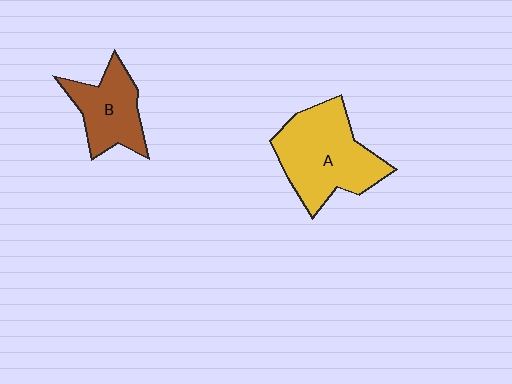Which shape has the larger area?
Shape A (yellow).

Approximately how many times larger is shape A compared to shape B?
Approximately 1.6 times.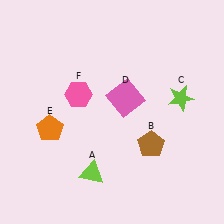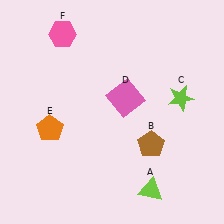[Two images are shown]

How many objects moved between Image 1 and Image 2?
2 objects moved between the two images.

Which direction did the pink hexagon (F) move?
The pink hexagon (F) moved up.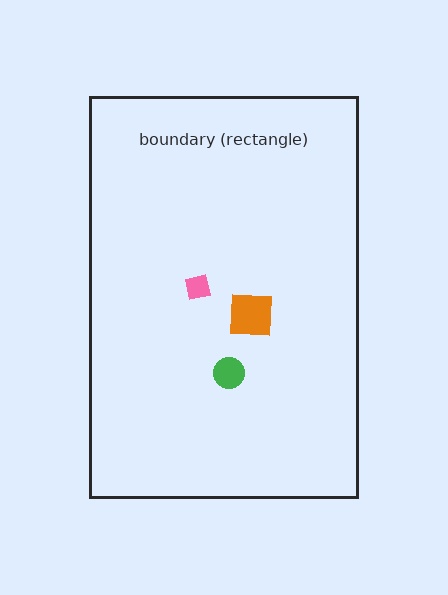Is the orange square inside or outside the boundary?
Inside.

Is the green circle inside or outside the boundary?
Inside.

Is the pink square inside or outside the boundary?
Inside.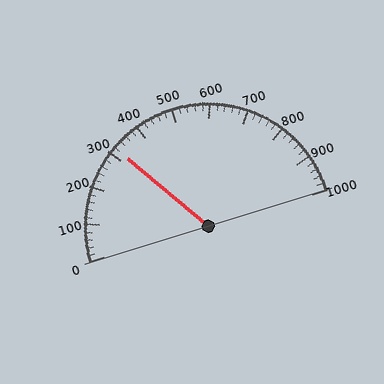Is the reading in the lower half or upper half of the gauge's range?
The reading is in the lower half of the range (0 to 1000).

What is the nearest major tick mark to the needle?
The nearest major tick mark is 300.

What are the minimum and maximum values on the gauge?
The gauge ranges from 0 to 1000.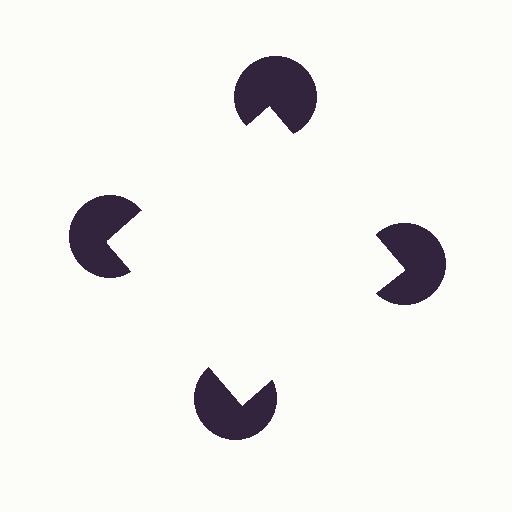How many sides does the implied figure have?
4 sides.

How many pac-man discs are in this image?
There are 4 — one at each vertex of the illusory square.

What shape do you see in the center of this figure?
An illusory square — its edges are inferred from the aligned wedge cuts in the pac-man discs, not physically drawn.